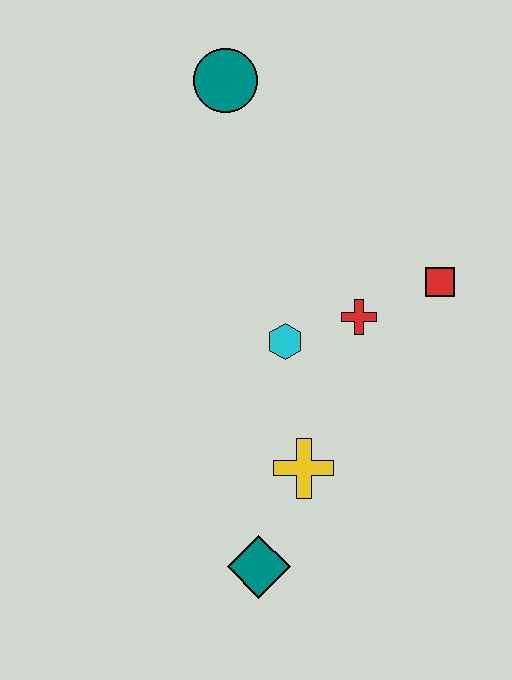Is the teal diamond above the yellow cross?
No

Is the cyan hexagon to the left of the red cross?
Yes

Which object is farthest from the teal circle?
The teal diamond is farthest from the teal circle.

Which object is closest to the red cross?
The cyan hexagon is closest to the red cross.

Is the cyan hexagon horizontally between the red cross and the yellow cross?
No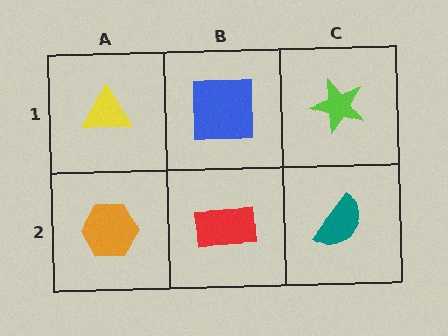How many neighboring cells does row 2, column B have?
3.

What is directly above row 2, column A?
A yellow triangle.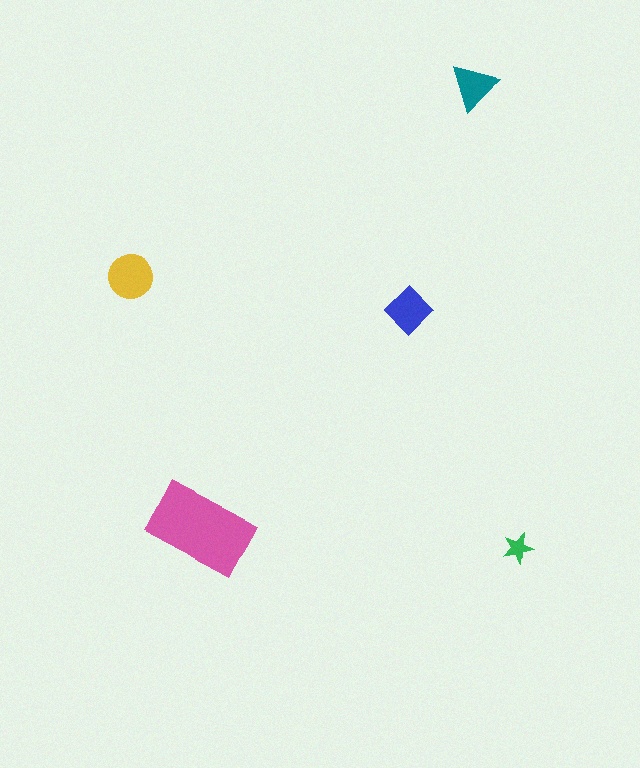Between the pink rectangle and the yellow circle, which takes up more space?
The pink rectangle.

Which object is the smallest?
The green star.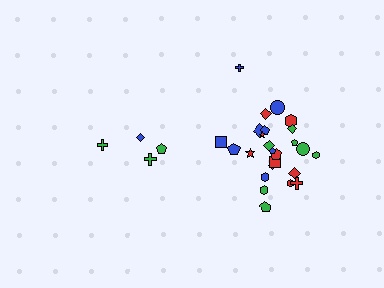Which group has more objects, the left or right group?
The right group.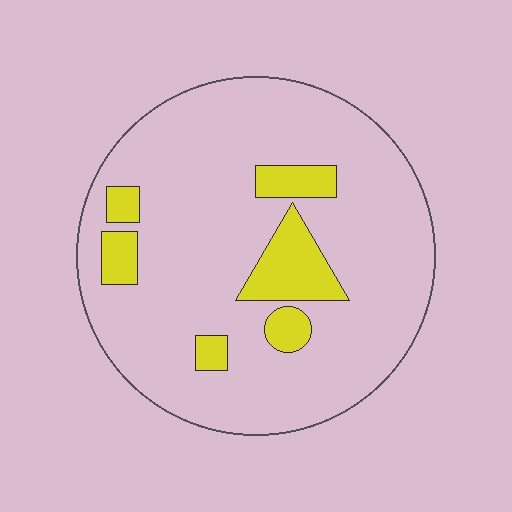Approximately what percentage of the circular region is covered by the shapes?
Approximately 15%.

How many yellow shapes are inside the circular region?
6.